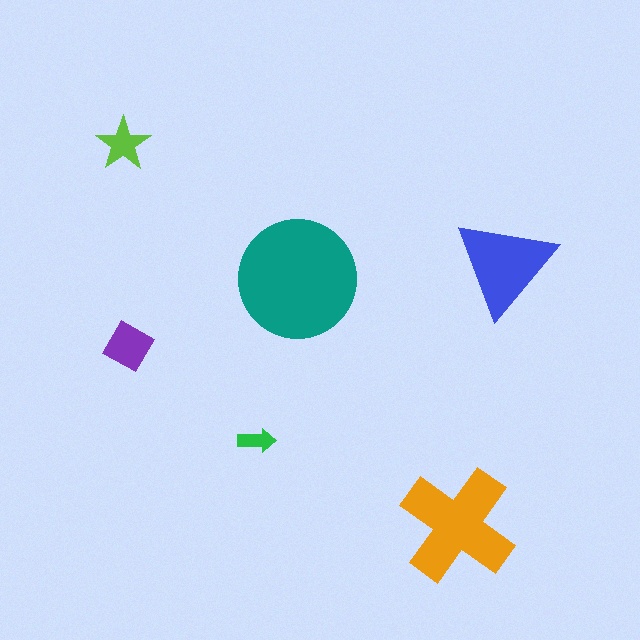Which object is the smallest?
The green arrow.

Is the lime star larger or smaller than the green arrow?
Larger.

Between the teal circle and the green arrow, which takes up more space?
The teal circle.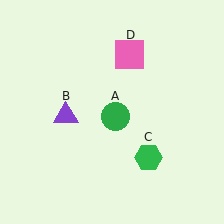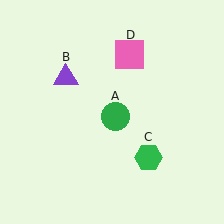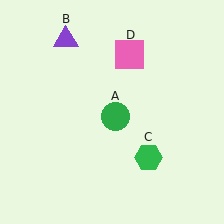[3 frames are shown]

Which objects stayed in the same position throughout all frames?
Green circle (object A) and green hexagon (object C) and pink square (object D) remained stationary.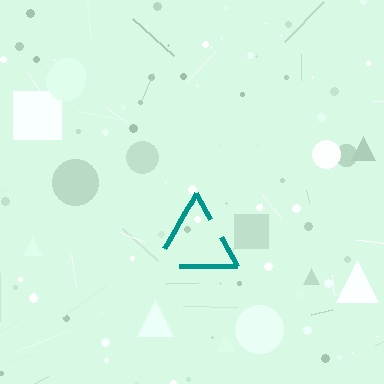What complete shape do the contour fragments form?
The contour fragments form a triangle.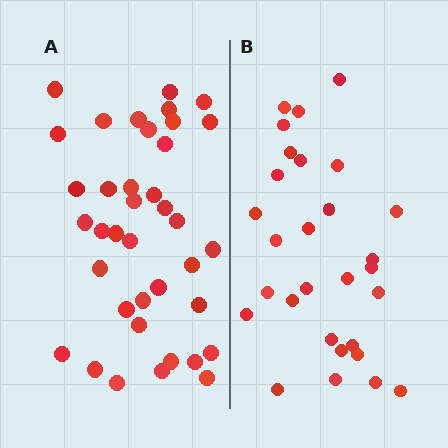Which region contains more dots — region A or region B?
Region A (the left region) has more dots.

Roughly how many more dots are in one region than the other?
Region A has roughly 8 or so more dots than region B.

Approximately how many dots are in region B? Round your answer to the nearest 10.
About 30 dots. (The exact count is 29, which rounds to 30.)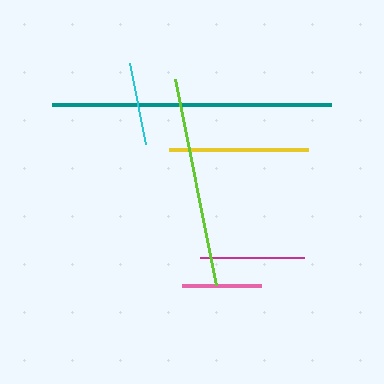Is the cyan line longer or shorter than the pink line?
The cyan line is longer than the pink line.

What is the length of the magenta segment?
The magenta segment is approximately 105 pixels long.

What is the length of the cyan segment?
The cyan segment is approximately 83 pixels long.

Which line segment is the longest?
The teal line is the longest at approximately 280 pixels.